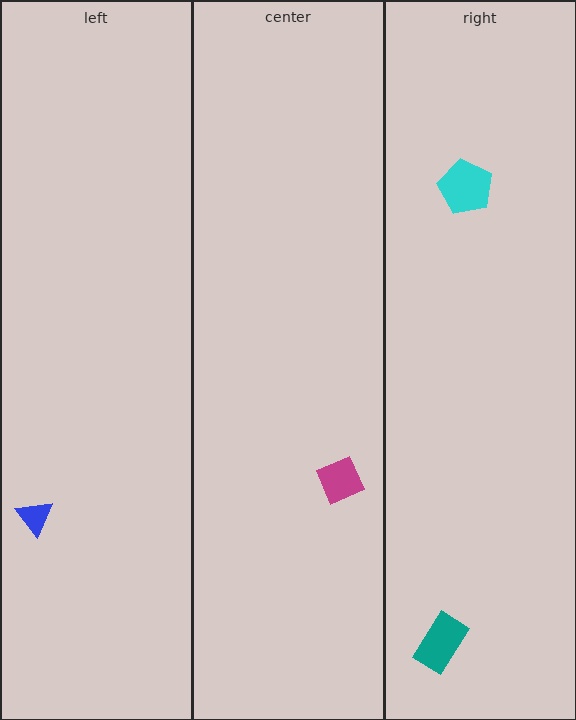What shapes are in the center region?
The magenta diamond.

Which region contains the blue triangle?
The left region.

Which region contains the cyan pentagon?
The right region.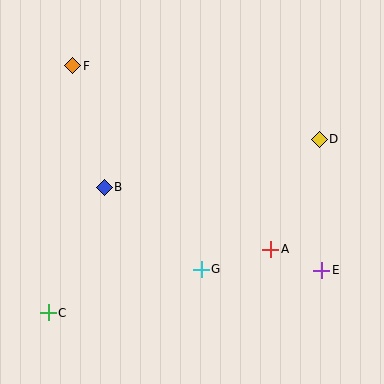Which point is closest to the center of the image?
Point G at (201, 269) is closest to the center.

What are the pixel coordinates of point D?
Point D is at (319, 139).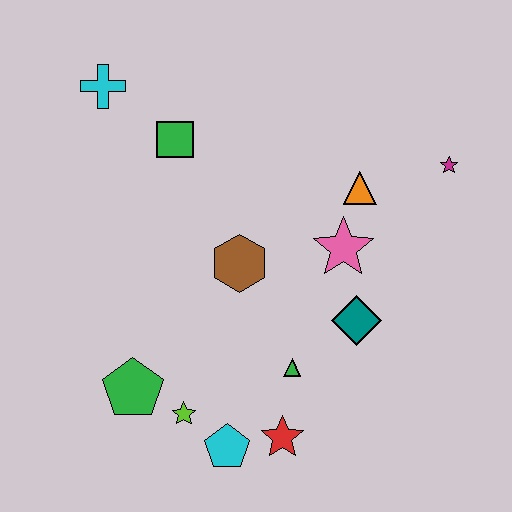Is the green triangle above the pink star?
No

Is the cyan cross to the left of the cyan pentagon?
Yes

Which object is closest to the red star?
The cyan pentagon is closest to the red star.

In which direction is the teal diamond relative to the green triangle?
The teal diamond is to the right of the green triangle.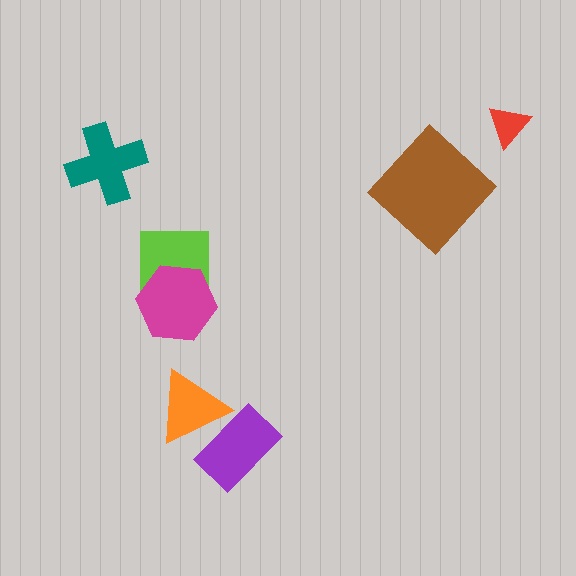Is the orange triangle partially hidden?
Yes, it is partially covered by another shape.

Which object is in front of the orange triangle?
The purple rectangle is in front of the orange triangle.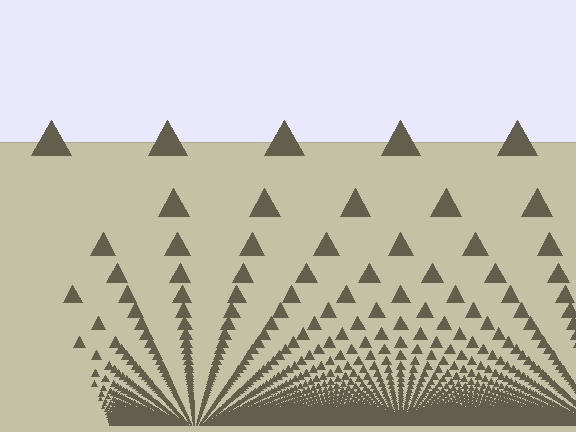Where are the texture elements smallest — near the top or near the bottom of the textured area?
Near the bottom.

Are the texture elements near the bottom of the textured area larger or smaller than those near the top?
Smaller. The gradient is inverted — elements near the bottom are smaller and denser.